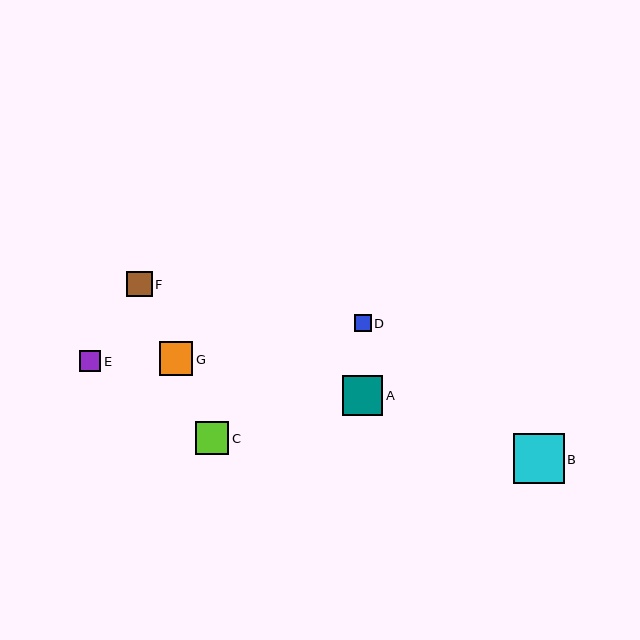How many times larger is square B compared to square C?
Square B is approximately 1.5 times the size of square C.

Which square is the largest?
Square B is the largest with a size of approximately 51 pixels.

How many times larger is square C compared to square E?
Square C is approximately 1.6 times the size of square E.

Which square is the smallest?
Square D is the smallest with a size of approximately 17 pixels.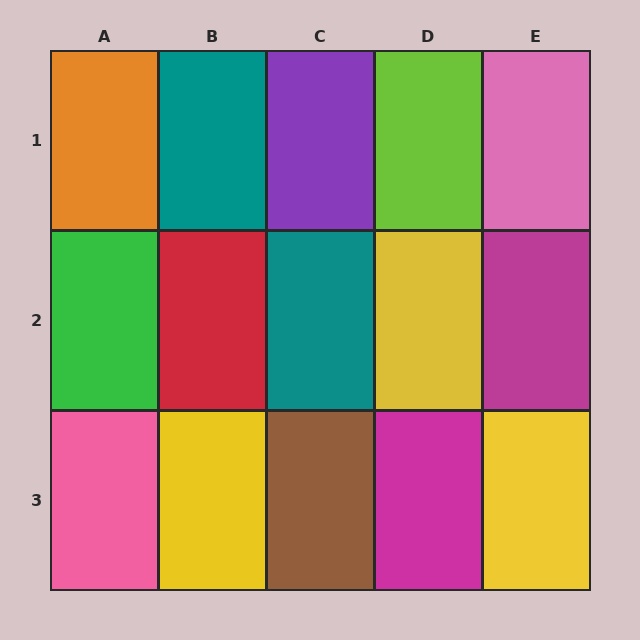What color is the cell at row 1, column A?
Orange.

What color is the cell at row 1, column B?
Teal.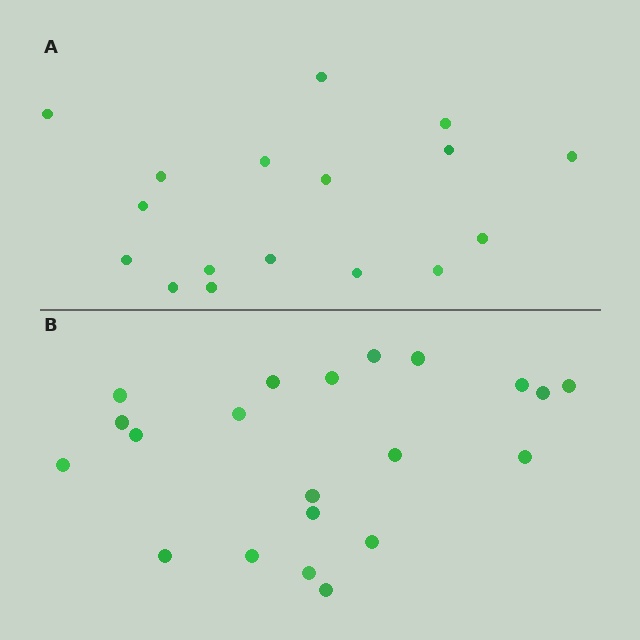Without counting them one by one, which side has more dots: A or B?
Region B (the bottom region) has more dots.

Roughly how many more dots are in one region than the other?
Region B has about 4 more dots than region A.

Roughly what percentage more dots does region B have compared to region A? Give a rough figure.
About 25% more.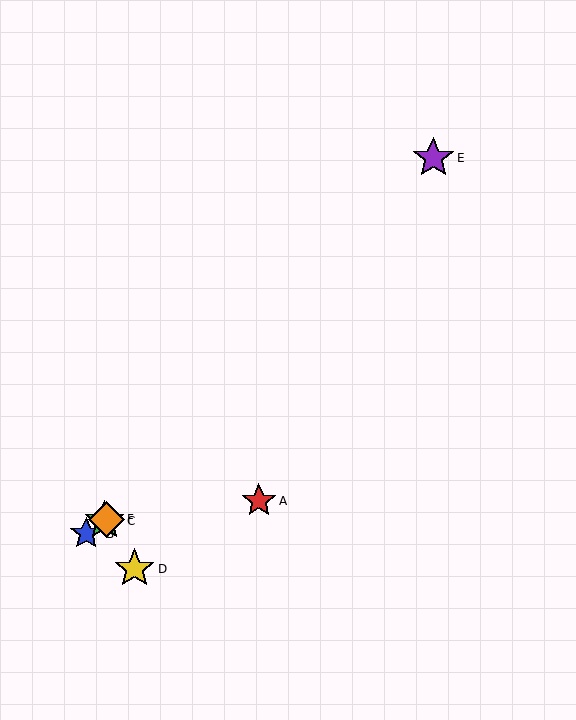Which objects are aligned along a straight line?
Objects B, C, F are aligned along a straight line.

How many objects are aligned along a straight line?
3 objects (B, C, F) are aligned along a straight line.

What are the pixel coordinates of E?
Object E is at (433, 158).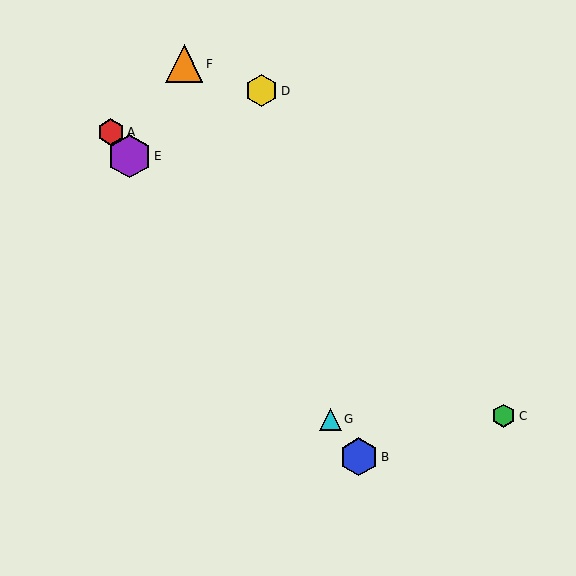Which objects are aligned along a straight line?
Objects A, B, E, G are aligned along a straight line.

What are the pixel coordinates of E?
Object E is at (129, 156).